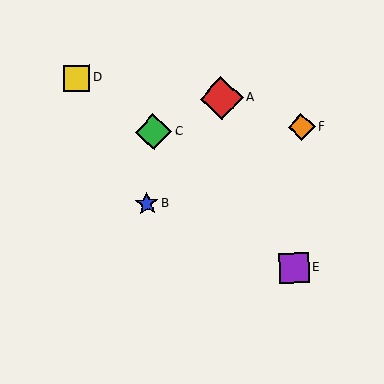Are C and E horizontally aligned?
No, C is at y≈132 and E is at y≈268.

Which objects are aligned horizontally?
Objects C, F are aligned horizontally.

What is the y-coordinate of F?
Object F is at y≈127.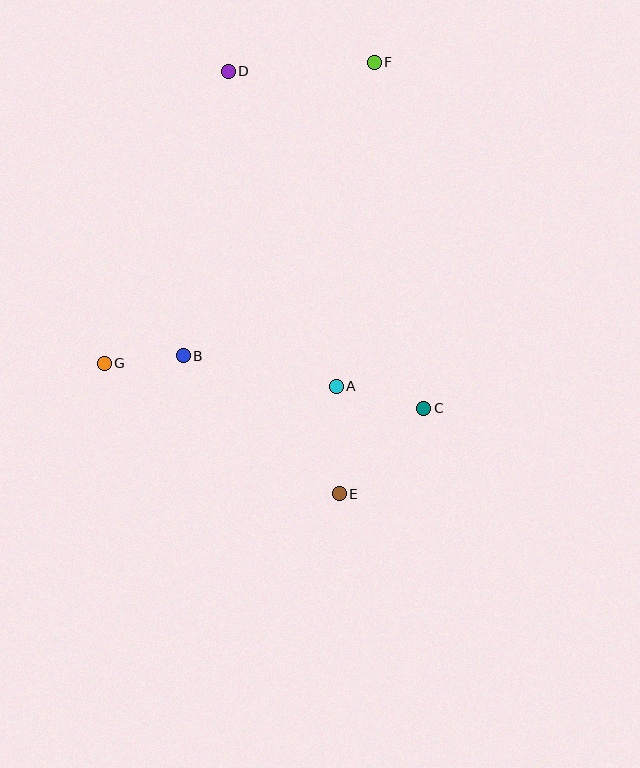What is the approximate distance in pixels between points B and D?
The distance between B and D is approximately 288 pixels.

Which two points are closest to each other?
Points B and G are closest to each other.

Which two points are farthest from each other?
Points D and E are farthest from each other.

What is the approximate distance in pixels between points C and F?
The distance between C and F is approximately 350 pixels.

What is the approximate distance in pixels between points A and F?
The distance between A and F is approximately 326 pixels.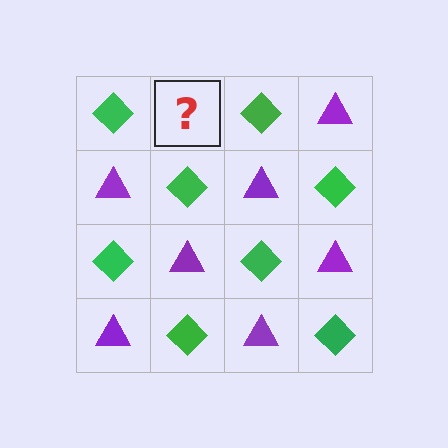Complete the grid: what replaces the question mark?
The question mark should be replaced with a purple triangle.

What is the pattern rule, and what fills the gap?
The rule is that it alternates green diamond and purple triangle in a checkerboard pattern. The gap should be filled with a purple triangle.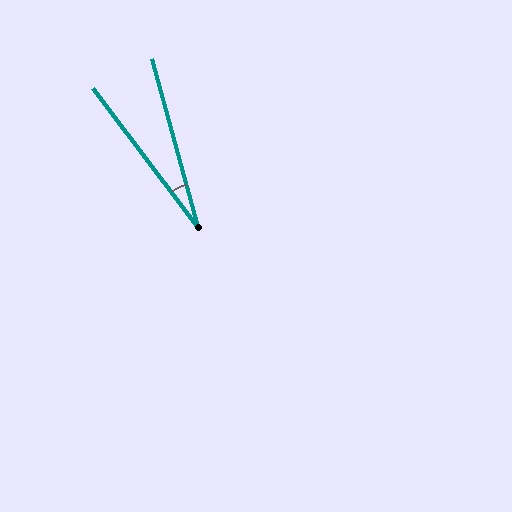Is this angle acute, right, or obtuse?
It is acute.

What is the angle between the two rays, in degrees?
Approximately 21 degrees.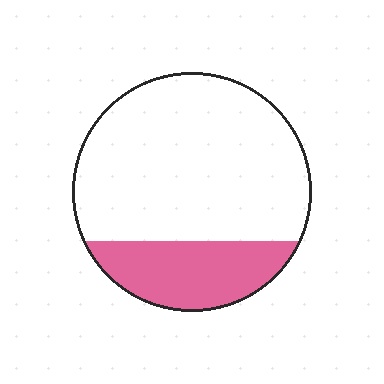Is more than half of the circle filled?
No.